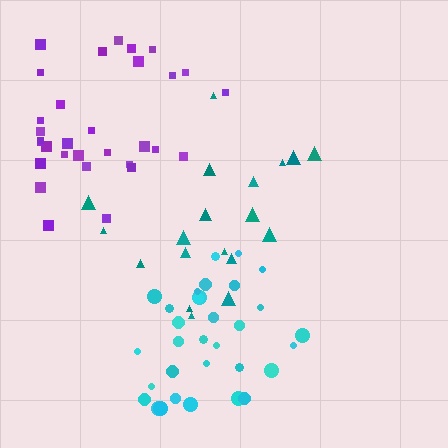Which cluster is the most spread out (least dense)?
Teal.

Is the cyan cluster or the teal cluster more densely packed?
Cyan.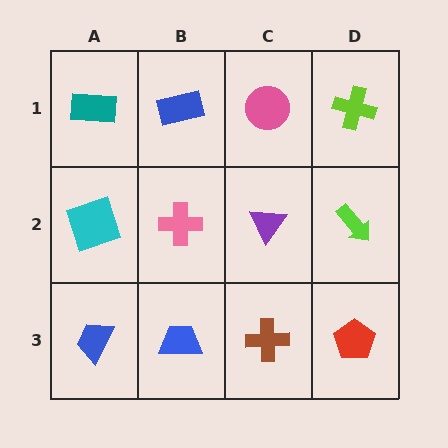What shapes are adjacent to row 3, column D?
A lime arrow (row 2, column D), a brown cross (row 3, column C).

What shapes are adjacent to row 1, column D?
A lime arrow (row 2, column D), a pink circle (row 1, column C).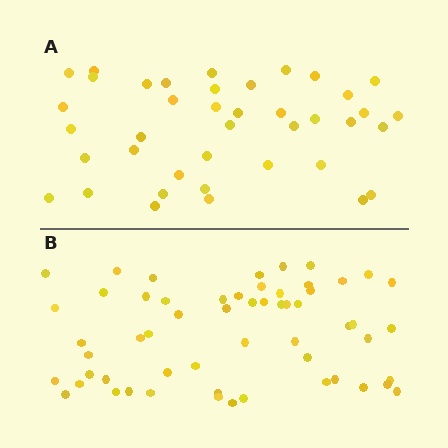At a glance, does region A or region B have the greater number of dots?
Region B (the bottom region) has more dots.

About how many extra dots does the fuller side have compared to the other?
Region B has approximately 15 more dots than region A.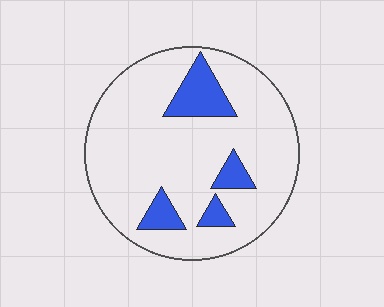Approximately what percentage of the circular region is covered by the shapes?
Approximately 15%.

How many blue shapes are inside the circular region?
4.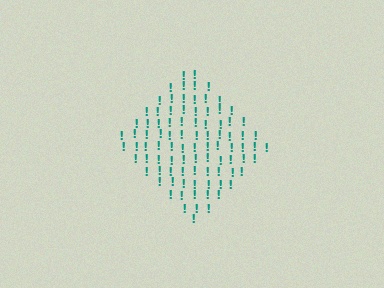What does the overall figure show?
The overall figure shows a diamond.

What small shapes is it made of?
It is made of small exclamation marks.